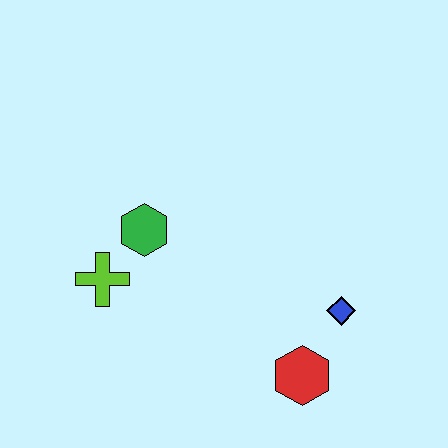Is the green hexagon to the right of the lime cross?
Yes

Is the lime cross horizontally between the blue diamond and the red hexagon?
No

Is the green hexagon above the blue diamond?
Yes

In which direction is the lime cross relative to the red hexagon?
The lime cross is to the left of the red hexagon.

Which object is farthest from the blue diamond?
The lime cross is farthest from the blue diamond.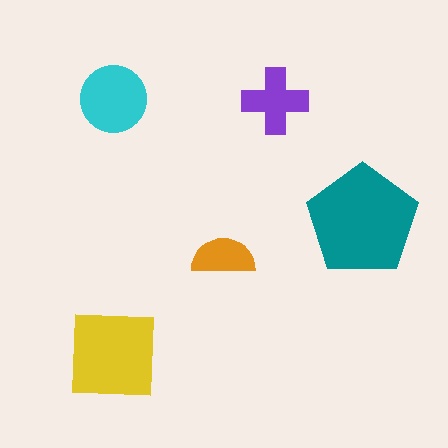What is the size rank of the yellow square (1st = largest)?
2nd.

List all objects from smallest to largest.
The orange semicircle, the purple cross, the cyan circle, the yellow square, the teal pentagon.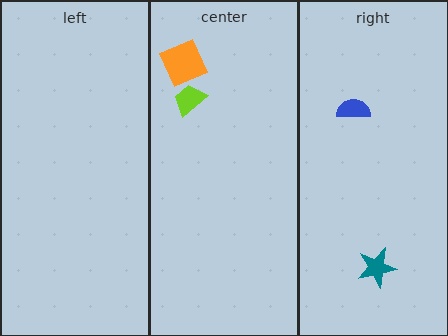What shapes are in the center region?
The lime trapezoid, the orange square.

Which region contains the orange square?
The center region.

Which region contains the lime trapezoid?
The center region.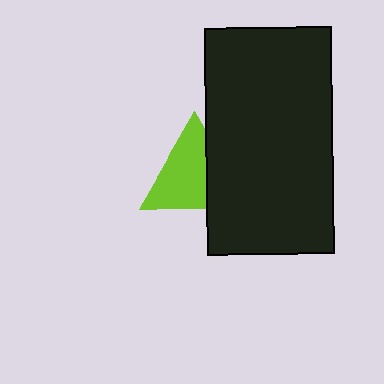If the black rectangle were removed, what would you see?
You would see the complete lime triangle.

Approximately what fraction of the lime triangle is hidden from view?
Roughly 35% of the lime triangle is hidden behind the black rectangle.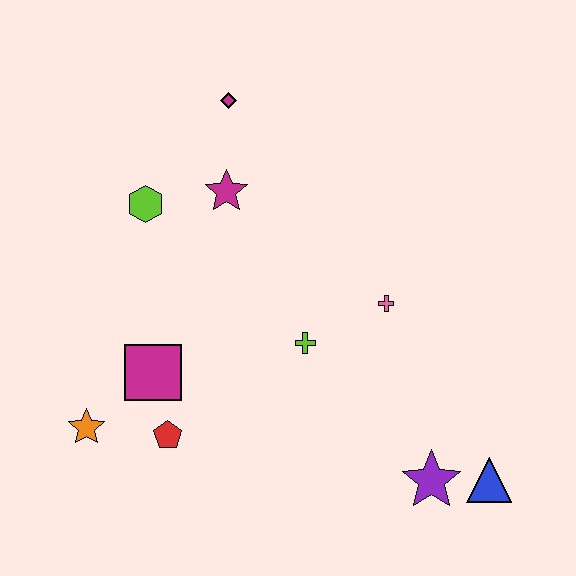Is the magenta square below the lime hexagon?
Yes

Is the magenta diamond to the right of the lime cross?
No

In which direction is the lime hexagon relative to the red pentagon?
The lime hexagon is above the red pentagon.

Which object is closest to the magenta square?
The red pentagon is closest to the magenta square.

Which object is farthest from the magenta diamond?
The blue triangle is farthest from the magenta diamond.